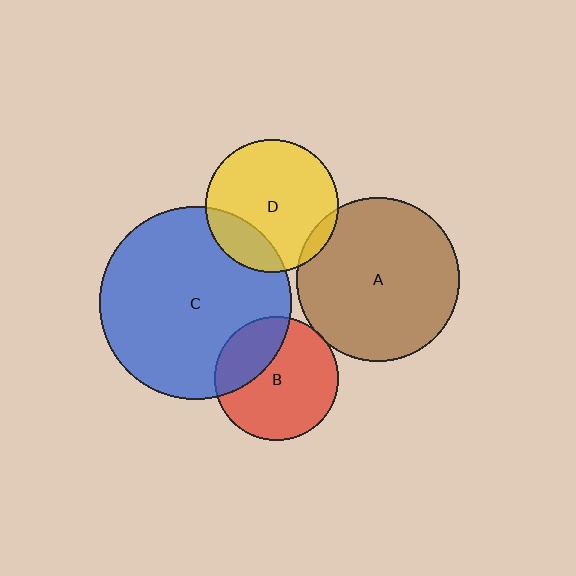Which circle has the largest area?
Circle C (blue).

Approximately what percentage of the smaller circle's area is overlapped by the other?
Approximately 5%.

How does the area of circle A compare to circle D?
Approximately 1.5 times.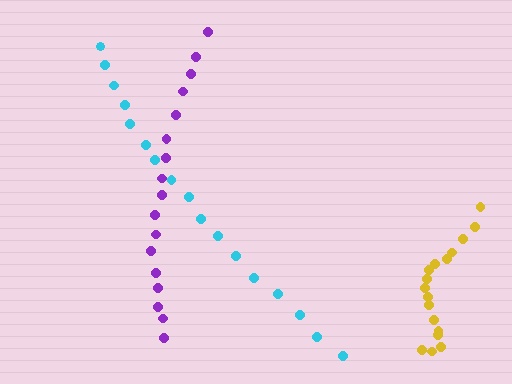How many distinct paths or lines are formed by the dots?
There are 3 distinct paths.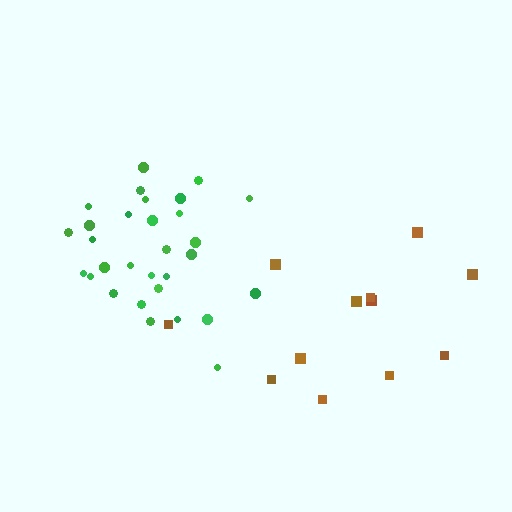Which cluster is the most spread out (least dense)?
Brown.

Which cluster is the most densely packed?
Green.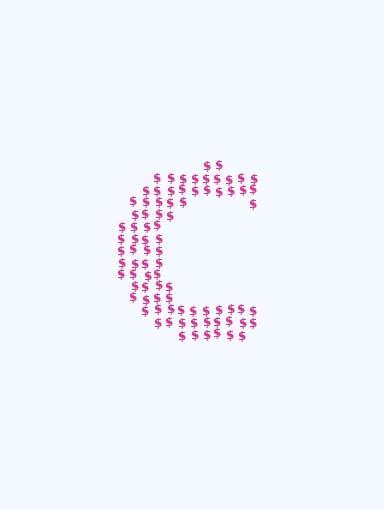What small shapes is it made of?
It is made of small dollar signs.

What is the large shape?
The large shape is the letter C.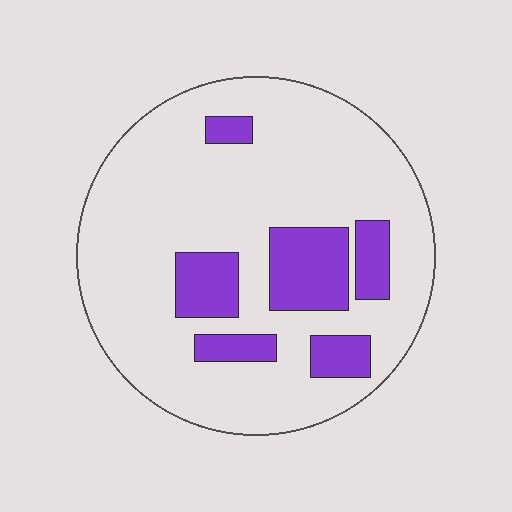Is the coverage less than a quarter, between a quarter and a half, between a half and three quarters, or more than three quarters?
Less than a quarter.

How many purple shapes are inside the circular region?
6.